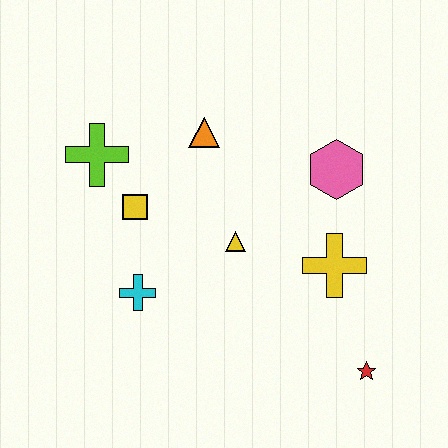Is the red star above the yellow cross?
No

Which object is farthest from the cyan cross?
The red star is farthest from the cyan cross.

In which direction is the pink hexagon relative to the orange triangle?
The pink hexagon is to the right of the orange triangle.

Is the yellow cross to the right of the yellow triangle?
Yes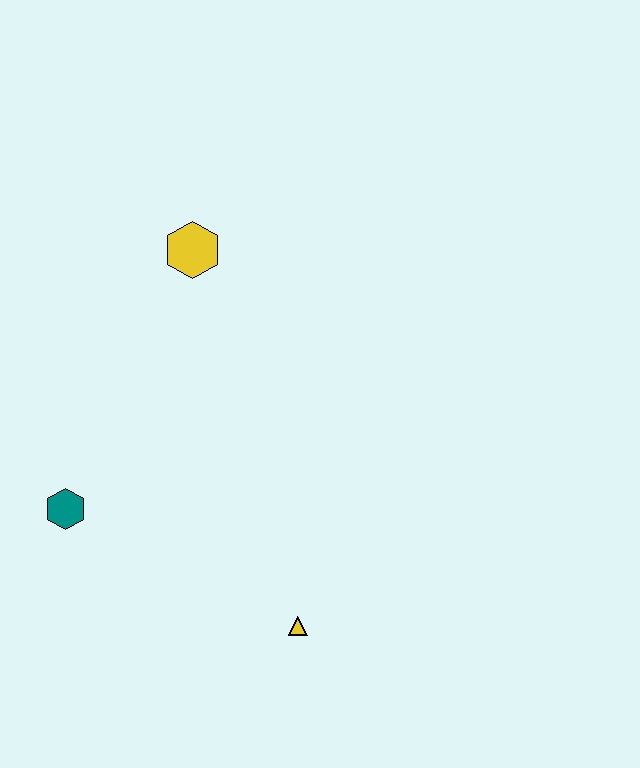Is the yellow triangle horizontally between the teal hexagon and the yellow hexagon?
No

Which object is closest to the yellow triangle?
The teal hexagon is closest to the yellow triangle.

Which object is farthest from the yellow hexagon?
The yellow triangle is farthest from the yellow hexagon.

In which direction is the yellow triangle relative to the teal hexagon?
The yellow triangle is to the right of the teal hexagon.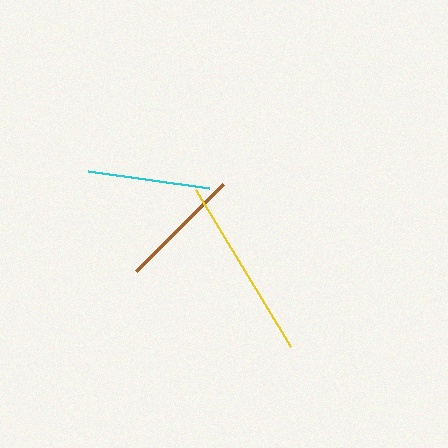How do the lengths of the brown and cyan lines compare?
The brown and cyan lines are approximately the same length.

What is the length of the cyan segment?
The cyan segment is approximately 122 pixels long.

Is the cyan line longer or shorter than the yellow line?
The yellow line is longer than the cyan line.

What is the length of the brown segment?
The brown segment is approximately 123 pixels long.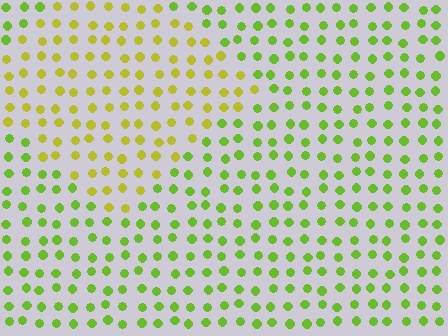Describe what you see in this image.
The image is filled with small lime elements in a uniform arrangement. A diamond-shaped region is visible where the elements are tinted to a slightly different hue, forming a subtle color boundary.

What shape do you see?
I see a diamond.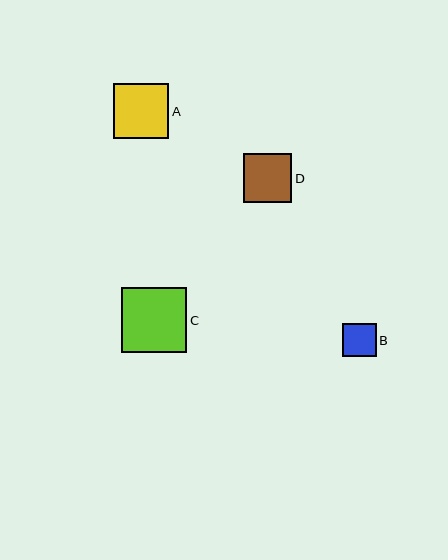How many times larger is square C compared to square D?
Square C is approximately 1.3 times the size of square D.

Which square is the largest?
Square C is the largest with a size of approximately 65 pixels.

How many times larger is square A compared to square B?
Square A is approximately 1.7 times the size of square B.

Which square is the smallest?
Square B is the smallest with a size of approximately 33 pixels.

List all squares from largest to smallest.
From largest to smallest: C, A, D, B.